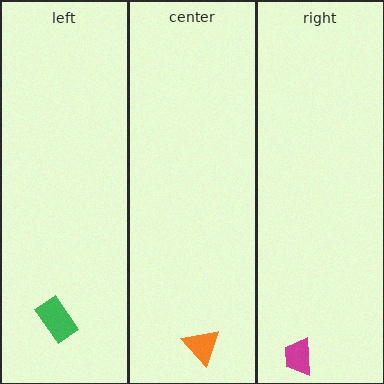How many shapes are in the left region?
1.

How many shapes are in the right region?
1.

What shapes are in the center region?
The orange triangle.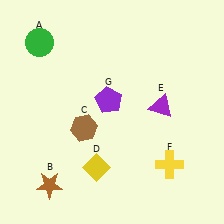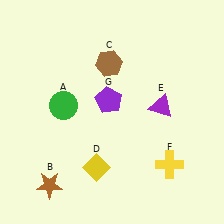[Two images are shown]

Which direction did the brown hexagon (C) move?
The brown hexagon (C) moved up.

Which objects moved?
The objects that moved are: the green circle (A), the brown hexagon (C).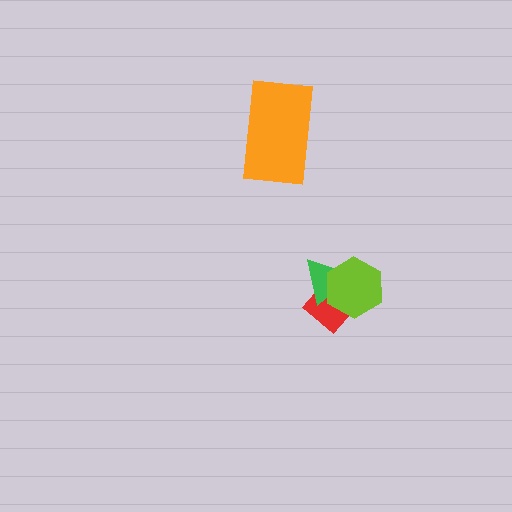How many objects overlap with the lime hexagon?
2 objects overlap with the lime hexagon.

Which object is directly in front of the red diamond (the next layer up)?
The green triangle is directly in front of the red diamond.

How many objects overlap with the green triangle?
2 objects overlap with the green triangle.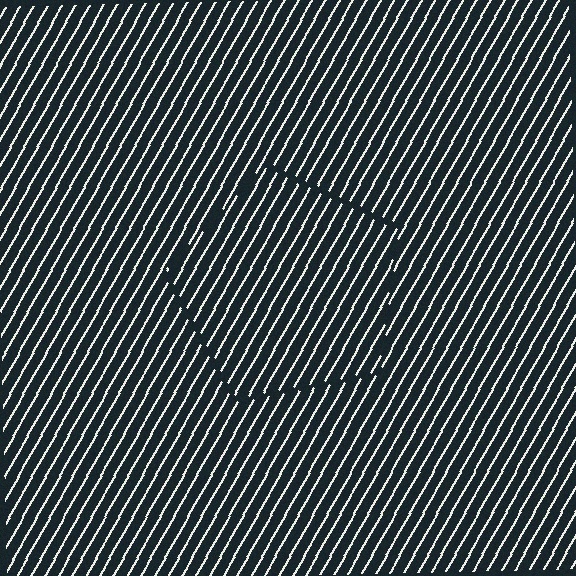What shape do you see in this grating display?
An illusory pentagon. The interior of the shape contains the same grating, shifted by half a period — the contour is defined by the phase discontinuity where line-ends from the inner and outer gratings abut.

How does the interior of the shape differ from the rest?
The interior of the shape contains the same grating, shifted by half a period — the contour is defined by the phase discontinuity where line-ends from the inner and outer gratings abut.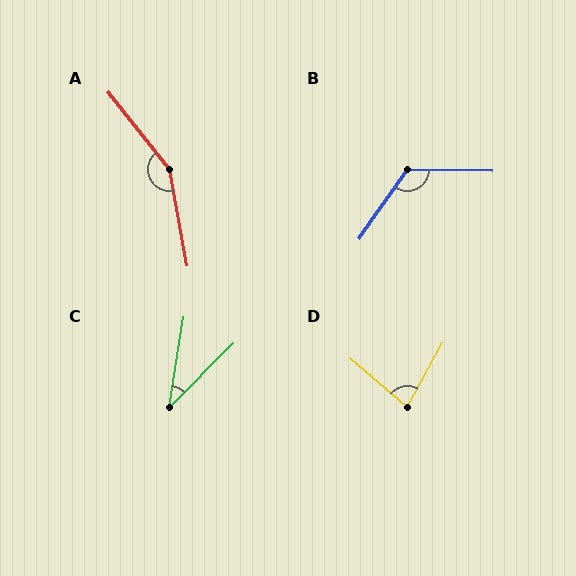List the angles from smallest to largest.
C (35°), D (78°), B (124°), A (152°).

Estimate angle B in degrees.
Approximately 124 degrees.